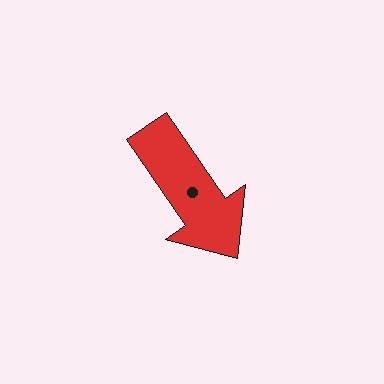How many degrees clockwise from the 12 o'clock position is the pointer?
Approximately 145 degrees.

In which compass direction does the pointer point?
Southeast.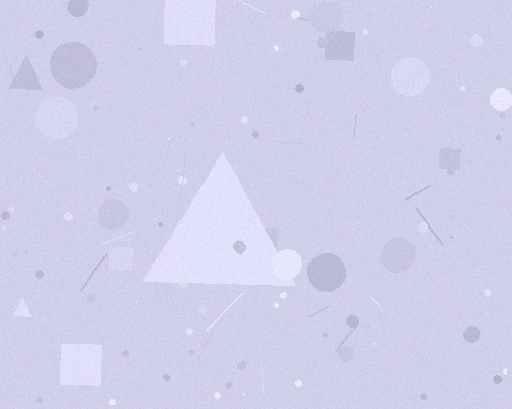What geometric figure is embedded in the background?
A triangle is embedded in the background.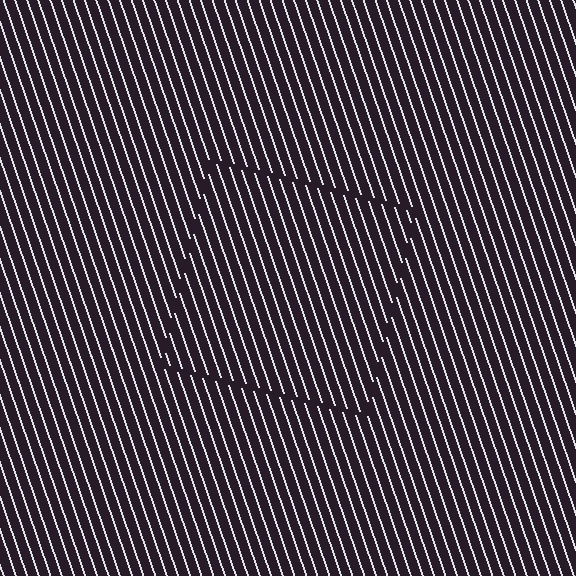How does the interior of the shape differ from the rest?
The interior of the shape contains the same grating, shifted by half a period — the contour is defined by the phase discontinuity where line-ends from the inner and outer gratings abut.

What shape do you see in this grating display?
An illusory square. The interior of the shape contains the same grating, shifted by half a period — the contour is defined by the phase discontinuity where line-ends from the inner and outer gratings abut.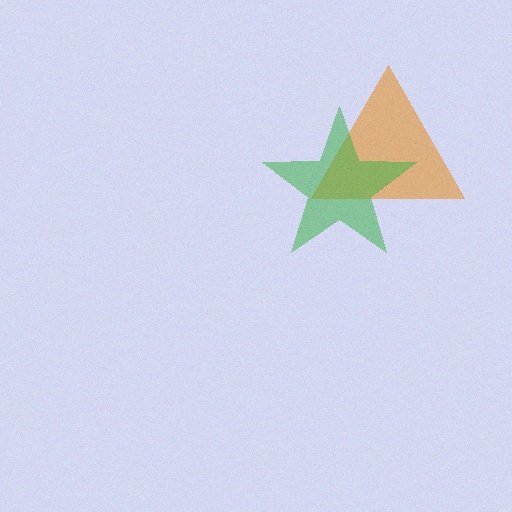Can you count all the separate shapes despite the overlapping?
Yes, there are 2 separate shapes.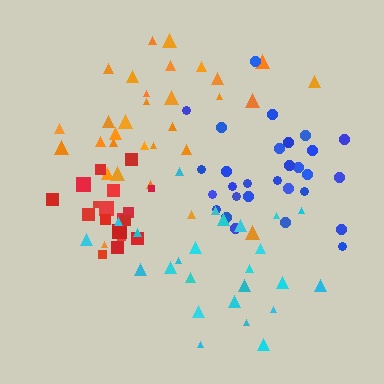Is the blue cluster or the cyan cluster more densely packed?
Blue.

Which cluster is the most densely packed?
Red.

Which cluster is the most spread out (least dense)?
Orange.